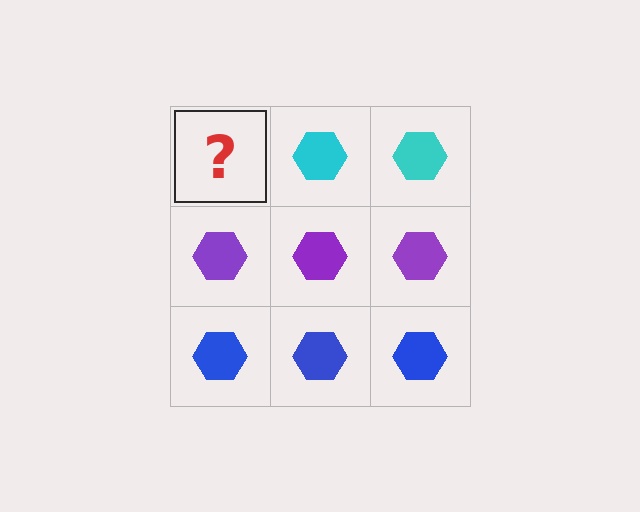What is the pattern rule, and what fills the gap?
The rule is that each row has a consistent color. The gap should be filled with a cyan hexagon.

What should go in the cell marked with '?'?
The missing cell should contain a cyan hexagon.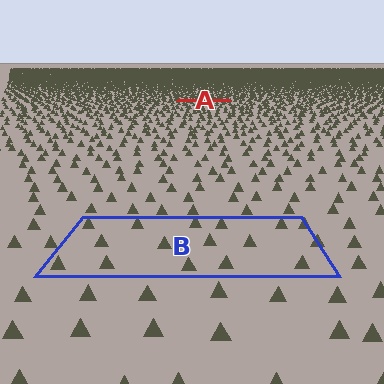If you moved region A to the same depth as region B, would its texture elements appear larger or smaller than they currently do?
They would appear larger. At a closer depth, the same texture elements are projected at a bigger on-screen size.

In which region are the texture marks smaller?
The texture marks are smaller in region A, because it is farther away.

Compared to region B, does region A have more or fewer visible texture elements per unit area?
Region A has more texture elements per unit area — they are packed more densely because it is farther away.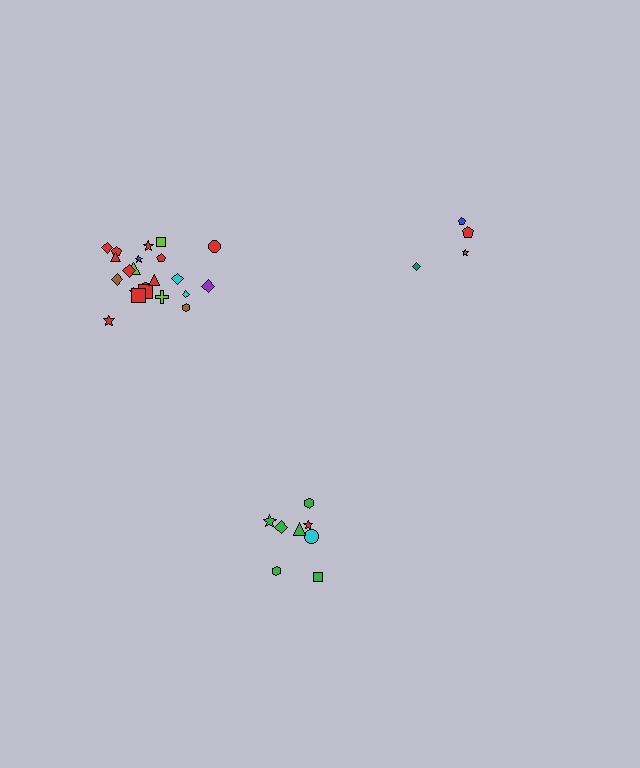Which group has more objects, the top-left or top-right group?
The top-left group.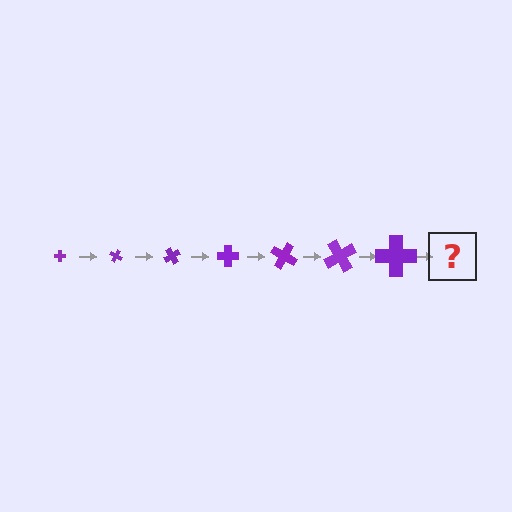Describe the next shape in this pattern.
It should be a cross, larger than the previous one and rotated 210 degrees from the start.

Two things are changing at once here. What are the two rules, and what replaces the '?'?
The two rules are that the cross grows larger each step and it rotates 30 degrees each step. The '?' should be a cross, larger than the previous one and rotated 210 degrees from the start.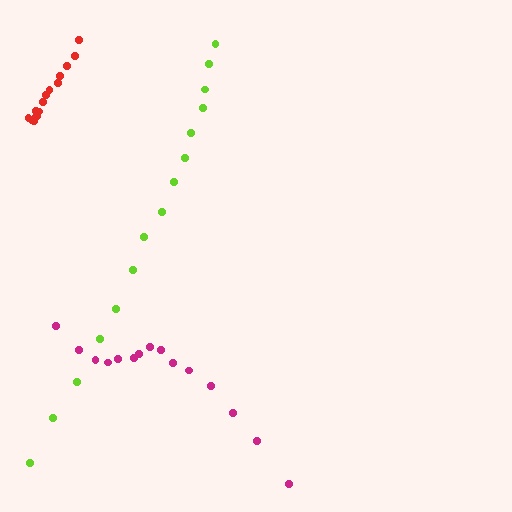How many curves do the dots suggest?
There are 3 distinct paths.